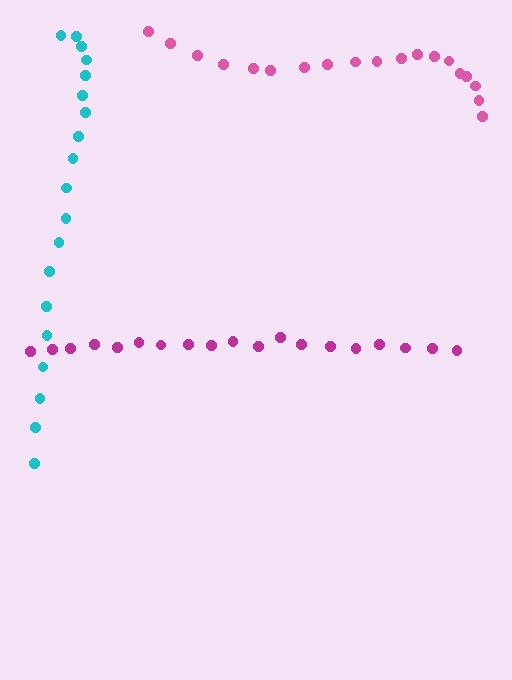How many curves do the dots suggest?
There are 3 distinct paths.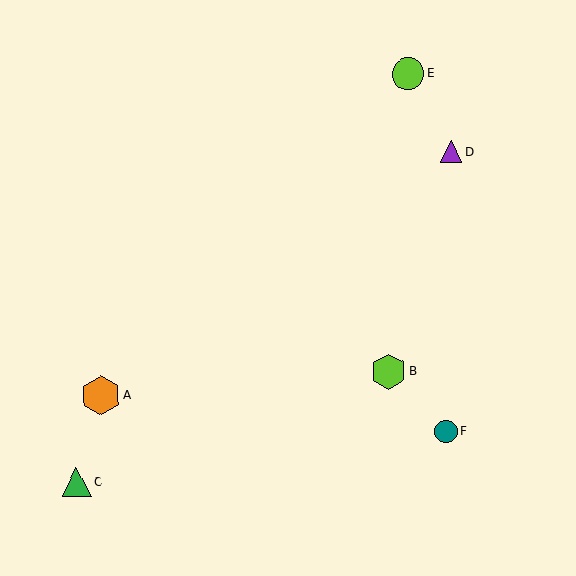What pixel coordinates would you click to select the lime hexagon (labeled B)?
Click at (389, 371) to select the lime hexagon B.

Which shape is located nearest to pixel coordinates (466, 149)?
The purple triangle (labeled D) at (451, 151) is nearest to that location.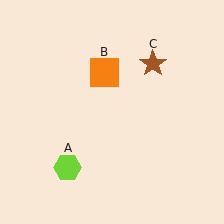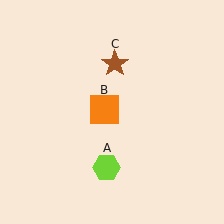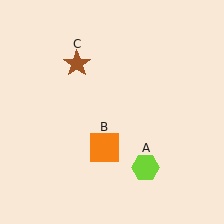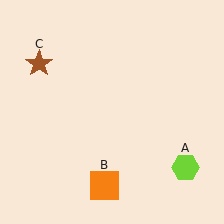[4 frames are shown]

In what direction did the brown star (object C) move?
The brown star (object C) moved left.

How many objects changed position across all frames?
3 objects changed position: lime hexagon (object A), orange square (object B), brown star (object C).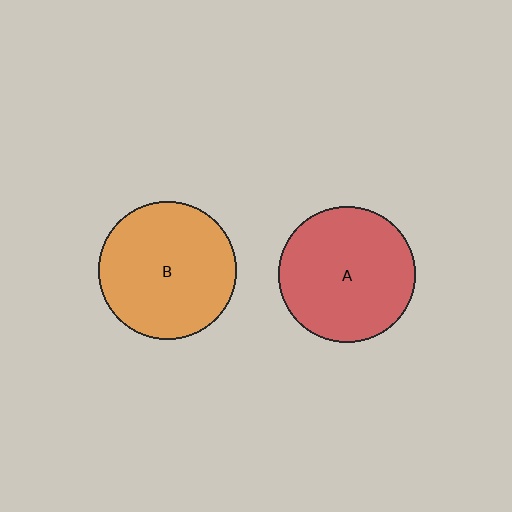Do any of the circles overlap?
No, none of the circles overlap.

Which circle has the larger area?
Circle B (orange).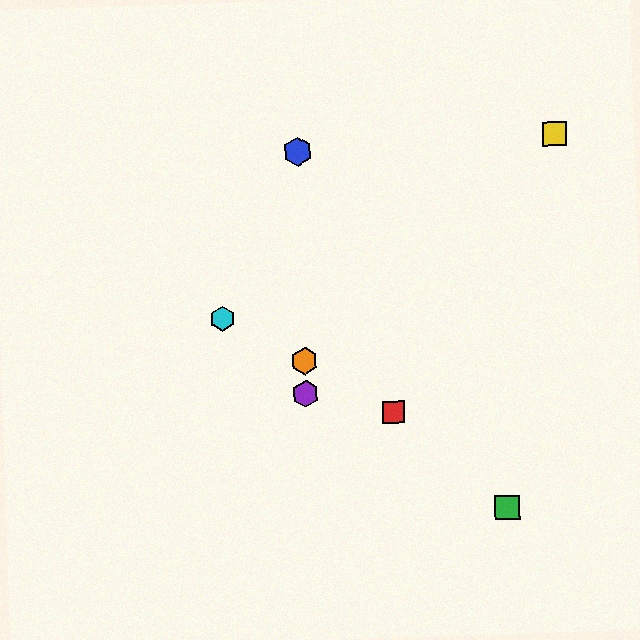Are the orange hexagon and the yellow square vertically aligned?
No, the orange hexagon is at x≈304 and the yellow square is at x≈555.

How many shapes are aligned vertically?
3 shapes (the blue hexagon, the purple hexagon, the orange hexagon) are aligned vertically.